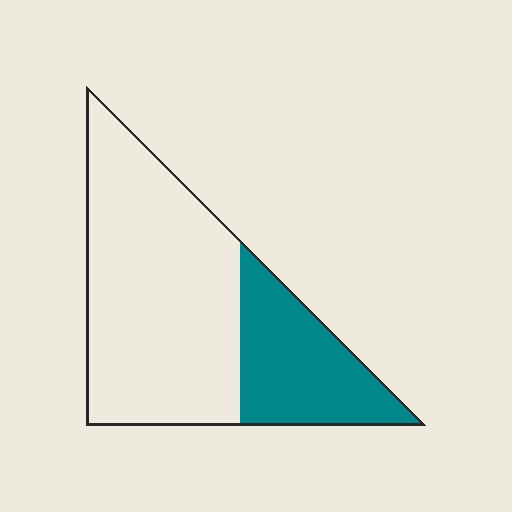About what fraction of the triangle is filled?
About one third (1/3).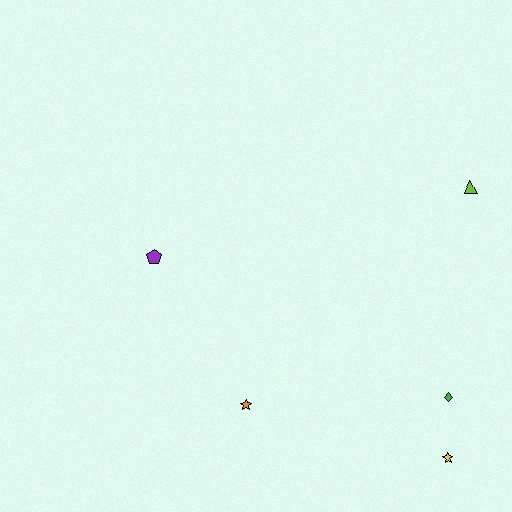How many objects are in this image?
There are 5 objects.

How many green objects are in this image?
There is 1 green object.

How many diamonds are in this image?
There is 1 diamond.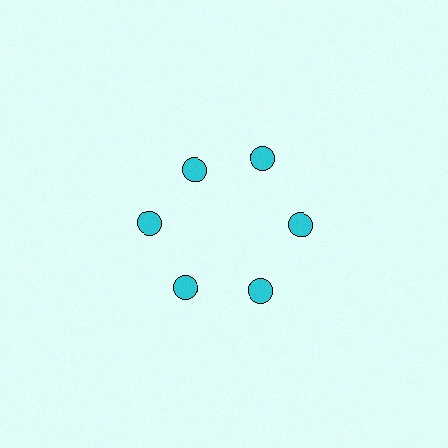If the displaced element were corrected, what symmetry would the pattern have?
It would have 6-fold rotational symmetry — the pattern would map onto itself every 60 degrees.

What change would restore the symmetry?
The symmetry would be restored by moving it outward, back onto the ring so that all 6 circles sit at equal angles and equal distance from the center.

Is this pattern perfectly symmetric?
No. The 6 cyan circles are arranged in a ring, but one element near the 11 o'clock position is pulled inward toward the center, breaking the 6-fold rotational symmetry.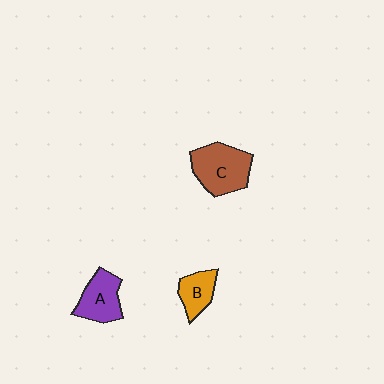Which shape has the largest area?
Shape C (brown).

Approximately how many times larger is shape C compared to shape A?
Approximately 1.4 times.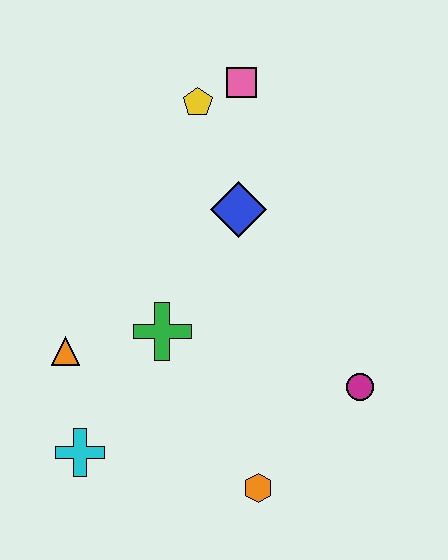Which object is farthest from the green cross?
The pink square is farthest from the green cross.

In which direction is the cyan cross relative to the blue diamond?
The cyan cross is below the blue diamond.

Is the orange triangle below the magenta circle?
No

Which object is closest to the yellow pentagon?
The pink square is closest to the yellow pentagon.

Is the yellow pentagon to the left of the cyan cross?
No